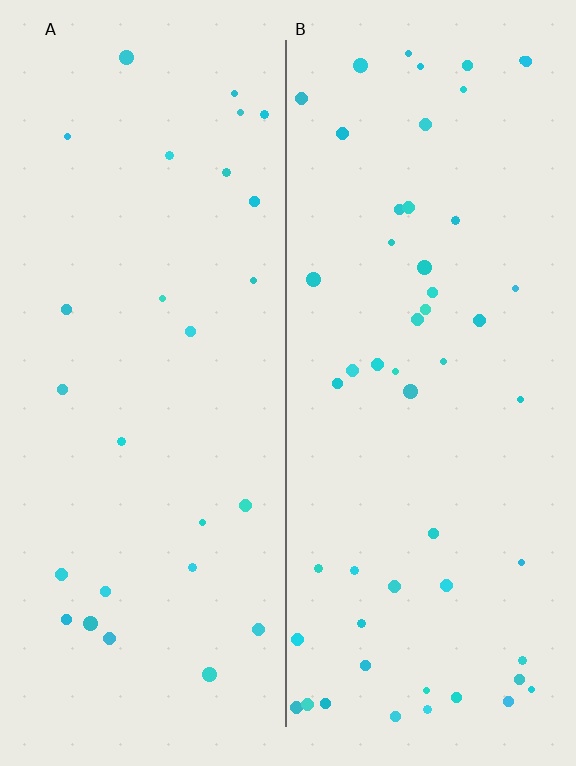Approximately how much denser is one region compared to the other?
Approximately 2.0× — region B over region A.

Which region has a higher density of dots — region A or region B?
B (the right).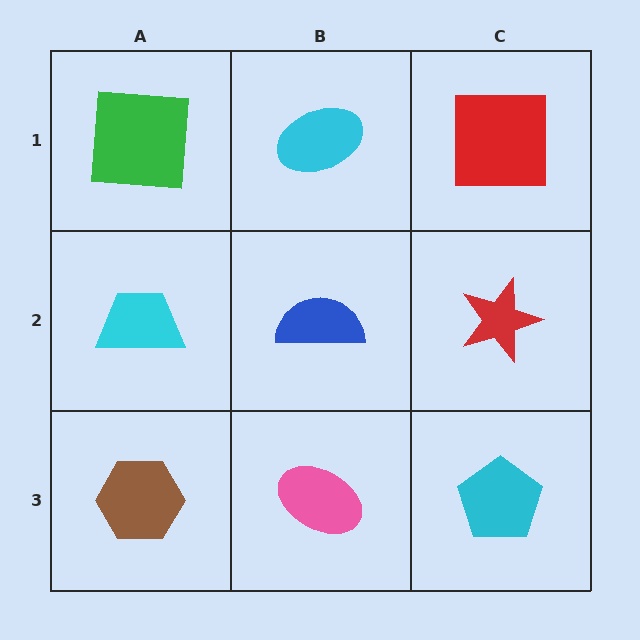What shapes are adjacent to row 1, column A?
A cyan trapezoid (row 2, column A), a cyan ellipse (row 1, column B).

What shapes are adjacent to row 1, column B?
A blue semicircle (row 2, column B), a green square (row 1, column A), a red square (row 1, column C).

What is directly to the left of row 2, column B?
A cyan trapezoid.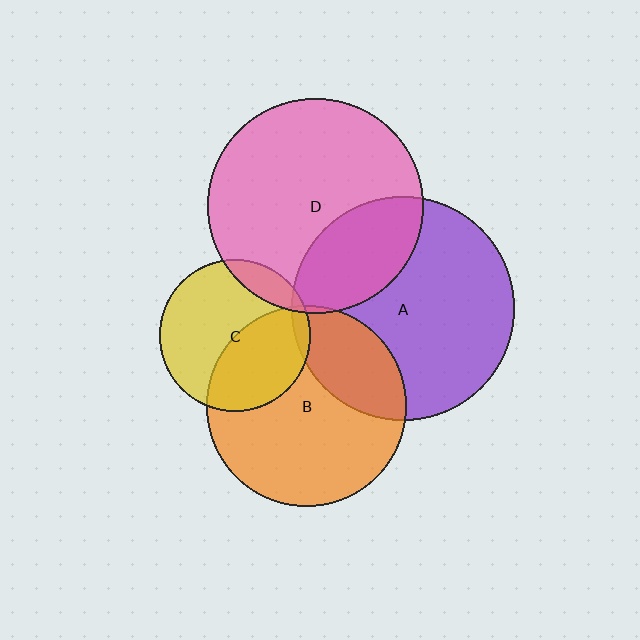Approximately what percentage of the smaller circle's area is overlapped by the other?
Approximately 5%.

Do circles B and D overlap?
Yes.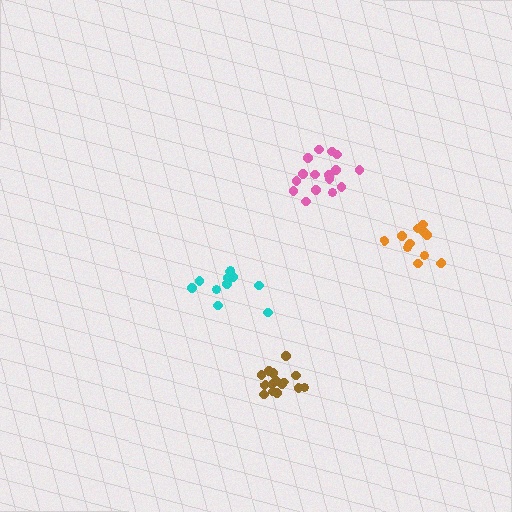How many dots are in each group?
Group 1: 11 dots, Group 2: 15 dots, Group 3: 12 dots, Group 4: 16 dots (54 total).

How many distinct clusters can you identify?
There are 4 distinct clusters.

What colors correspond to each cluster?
The clusters are colored: cyan, brown, orange, pink.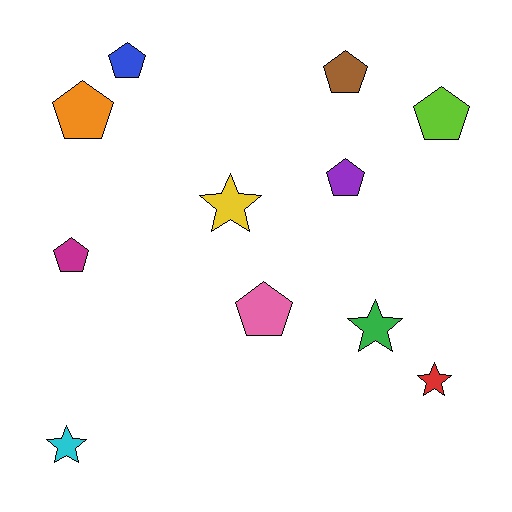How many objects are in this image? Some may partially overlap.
There are 11 objects.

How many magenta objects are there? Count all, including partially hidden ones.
There is 1 magenta object.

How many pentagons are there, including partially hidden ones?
There are 7 pentagons.